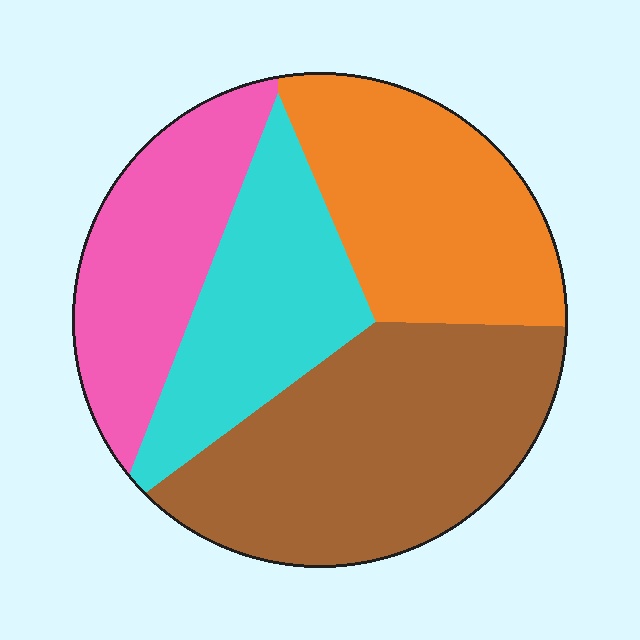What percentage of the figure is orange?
Orange takes up about one quarter (1/4) of the figure.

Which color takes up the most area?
Brown, at roughly 35%.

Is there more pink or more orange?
Orange.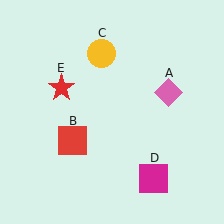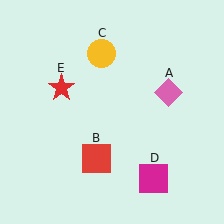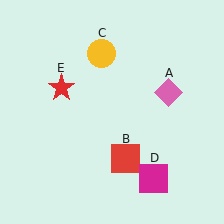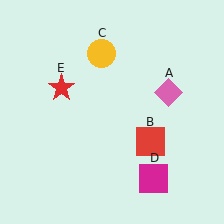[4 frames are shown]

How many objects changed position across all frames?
1 object changed position: red square (object B).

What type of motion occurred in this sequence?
The red square (object B) rotated counterclockwise around the center of the scene.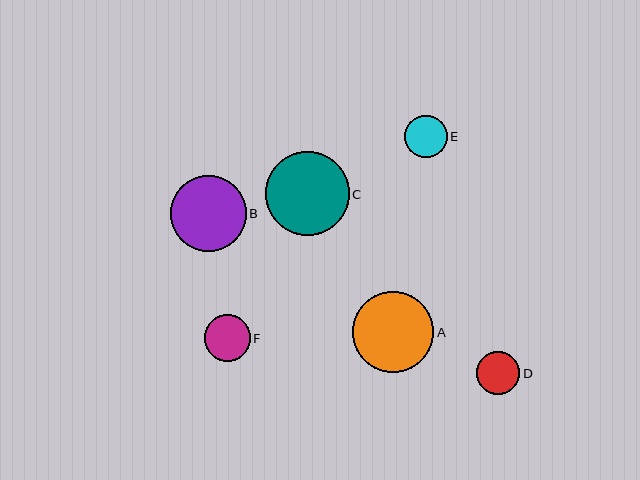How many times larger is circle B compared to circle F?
Circle B is approximately 1.6 times the size of circle F.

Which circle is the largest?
Circle C is the largest with a size of approximately 84 pixels.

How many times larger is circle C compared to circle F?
Circle C is approximately 1.8 times the size of circle F.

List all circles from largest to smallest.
From largest to smallest: C, A, B, F, D, E.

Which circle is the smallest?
Circle E is the smallest with a size of approximately 42 pixels.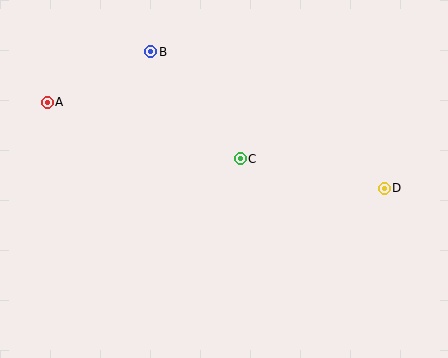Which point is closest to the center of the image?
Point C at (240, 159) is closest to the center.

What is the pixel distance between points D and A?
The distance between D and A is 348 pixels.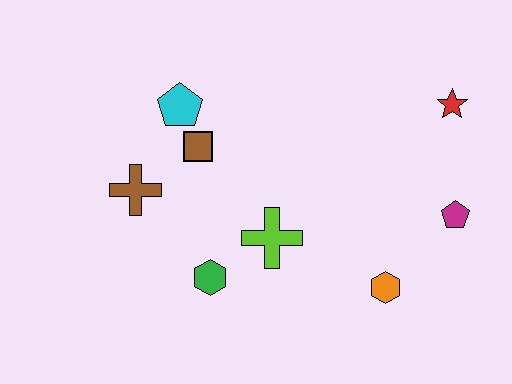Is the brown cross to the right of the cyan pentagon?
No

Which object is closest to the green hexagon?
The lime cross is closest to the green hexagon.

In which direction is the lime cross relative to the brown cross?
The lime cross is to the right of the brown cross.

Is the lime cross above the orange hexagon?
Yes